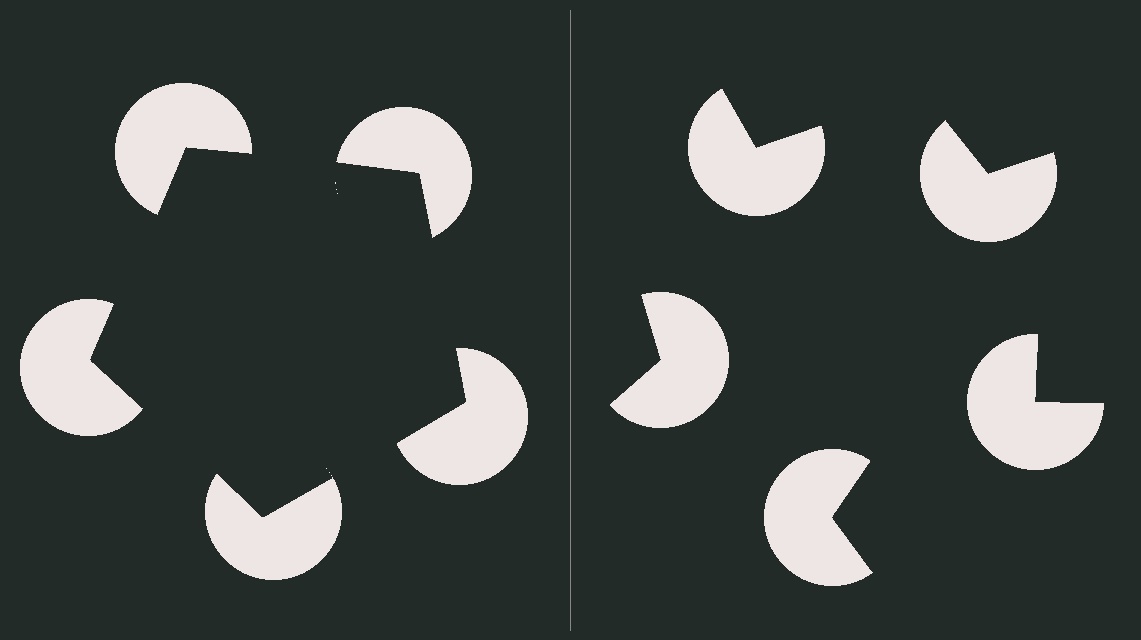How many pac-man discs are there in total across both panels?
10 — 5 on each side.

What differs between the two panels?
The pac-man discs are positioned identically on both sides; only the wedge orientations differ. On the left they align to a pentagon; on the right they are misaligned.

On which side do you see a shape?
An illusory pentagon appears on the left side. On the right side the wedge cuts are rotated, so no coherent shape forms.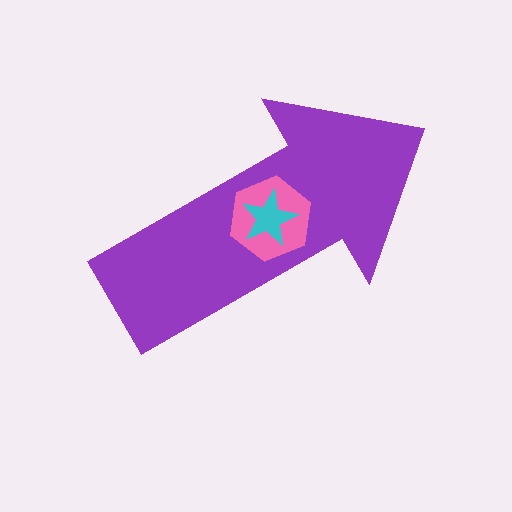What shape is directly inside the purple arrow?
The pink hexagon.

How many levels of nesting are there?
3.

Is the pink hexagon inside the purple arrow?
Yes.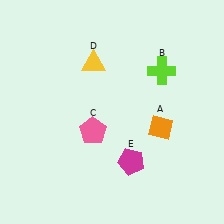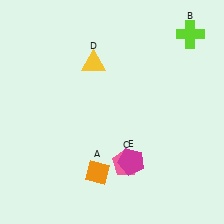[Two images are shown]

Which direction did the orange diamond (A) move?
The orange diamond (A) moved left.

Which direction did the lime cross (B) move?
The lime cross (B) moved up.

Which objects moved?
The objects that moved are: the orange diamond (A), the lime cross (B), the pink pentagon (C).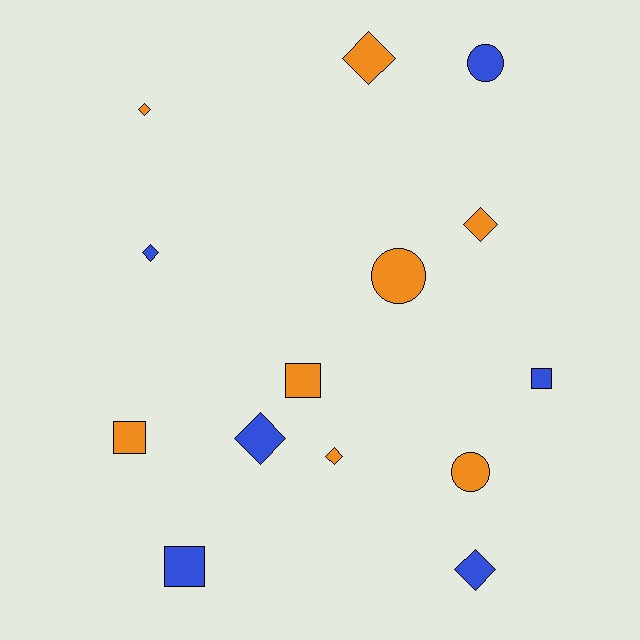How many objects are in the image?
There are 14 objects.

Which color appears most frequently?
Orange, with 8 objects.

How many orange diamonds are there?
There are 4 orange diamonds.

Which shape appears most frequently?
Diamond, with 7 objects.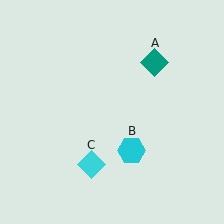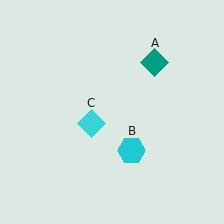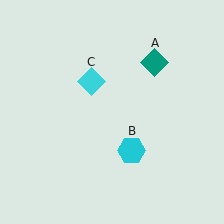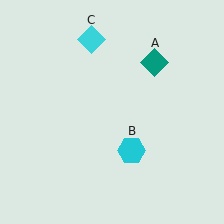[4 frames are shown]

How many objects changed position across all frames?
1 object changed position: cyan diamond (object C).